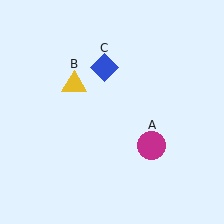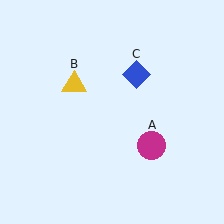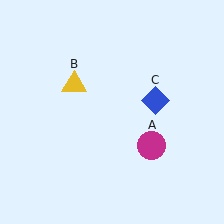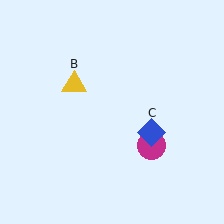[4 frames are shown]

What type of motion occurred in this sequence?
The blue diamond (object C) rotated clockwise around the center of the scene.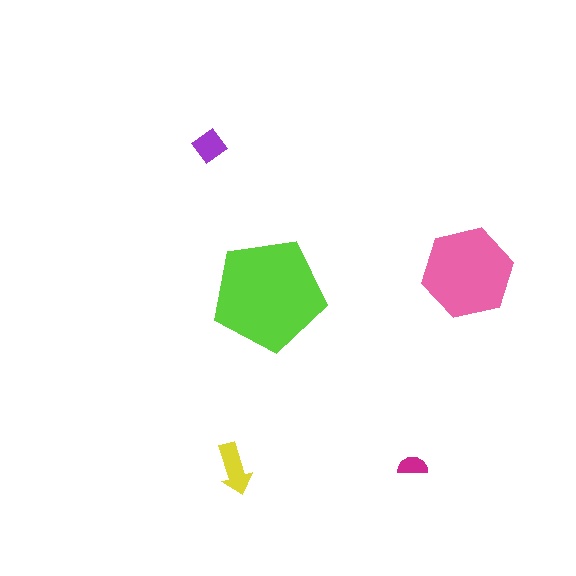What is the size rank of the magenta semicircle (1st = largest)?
5th.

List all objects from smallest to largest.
The magenta semicircle, the purple diamond, the yellow arrow, the pink hexagon, the lime pentagon.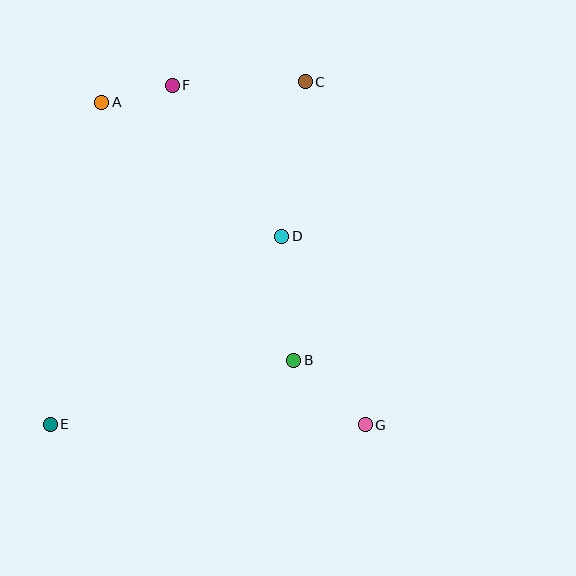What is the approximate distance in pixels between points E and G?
The distance between E and G is approximately 315 pixels.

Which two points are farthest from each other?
Points C and E are farthest from each other.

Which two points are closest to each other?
Points A and F are closest to each other.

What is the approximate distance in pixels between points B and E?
The distance between B and E is approximately 252 pixels.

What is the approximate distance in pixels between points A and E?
The distance between A and E is approximately 326 pixels.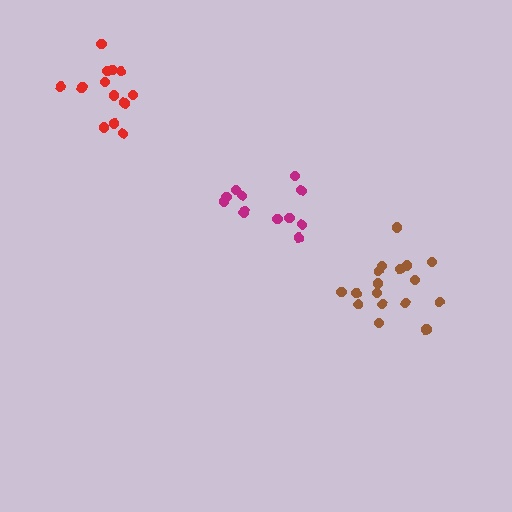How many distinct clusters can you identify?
There are 3 distinct clusters.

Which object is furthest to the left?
The red cluster is leftmost.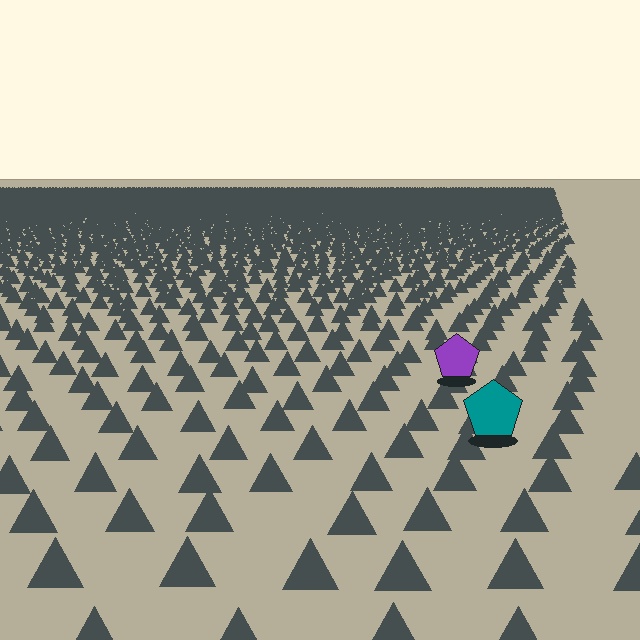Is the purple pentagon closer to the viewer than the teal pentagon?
No. The teal pentagon is closer — you can tell from the texture gradient: the ground texture is coarser near it.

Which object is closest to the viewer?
The teal pentagon is closest. The texture marks near it are larger and more spread out.